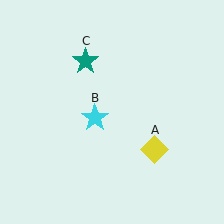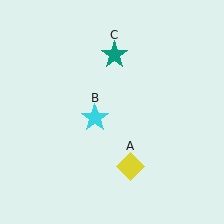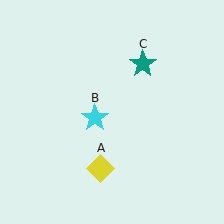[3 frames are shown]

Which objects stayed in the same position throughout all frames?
Cyan star (object B) remained stationary.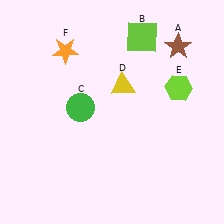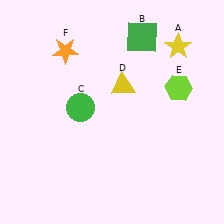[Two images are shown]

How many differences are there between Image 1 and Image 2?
There are 2 differences between the two images.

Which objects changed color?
A changed from brown to yellow. B changed from lime to green.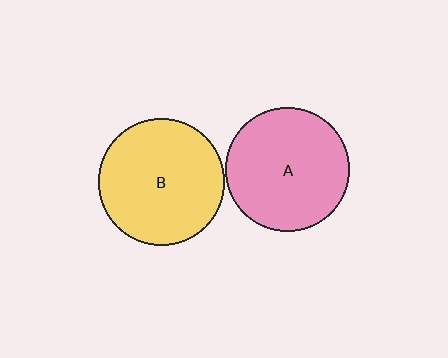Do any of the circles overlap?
No, none of the circles overlap.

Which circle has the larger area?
Circle B (yellow).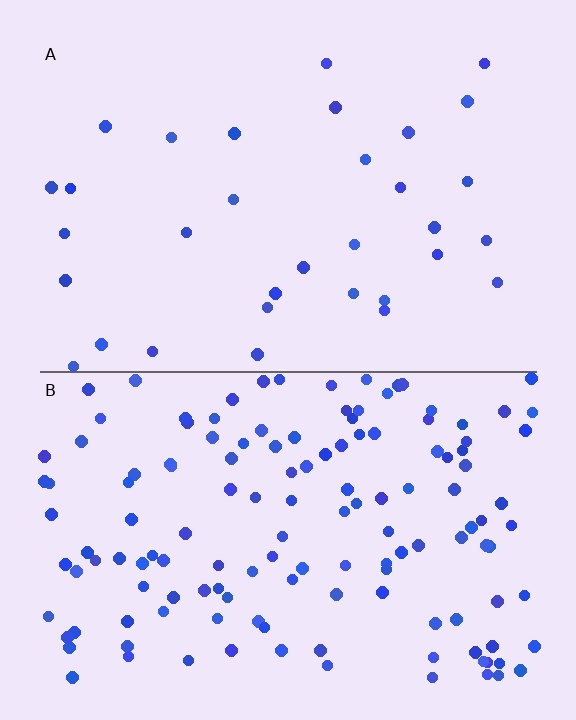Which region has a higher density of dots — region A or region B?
B (the bottom).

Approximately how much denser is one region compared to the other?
Approximately 4.3× — region B over region A.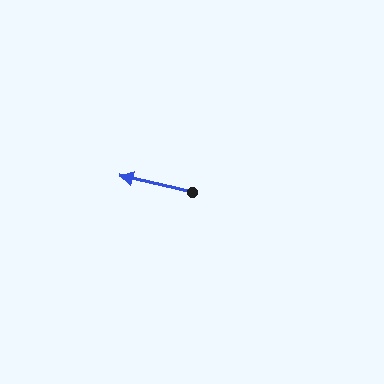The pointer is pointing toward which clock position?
Roughly 9 o'clock.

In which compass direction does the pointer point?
West.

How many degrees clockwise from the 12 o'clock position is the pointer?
Approximately 283 degrees.